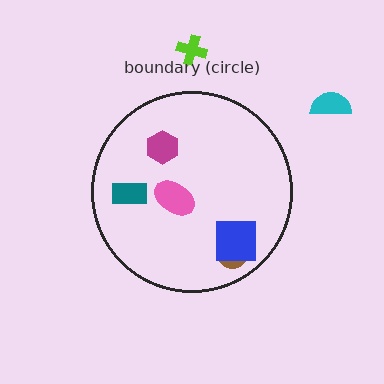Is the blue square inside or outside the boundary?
Inside.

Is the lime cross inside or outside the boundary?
Outside.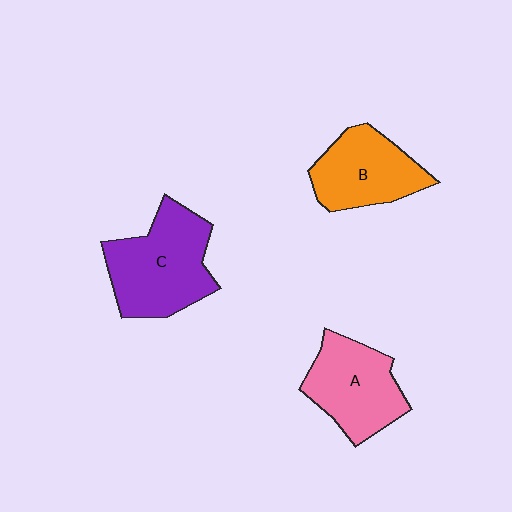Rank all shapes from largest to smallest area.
From largest to smallest: C (purple), A (pink), B (orange).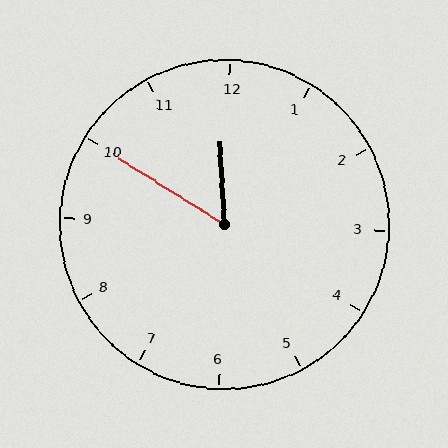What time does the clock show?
11:50.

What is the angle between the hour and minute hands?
Approximately 55 degrees.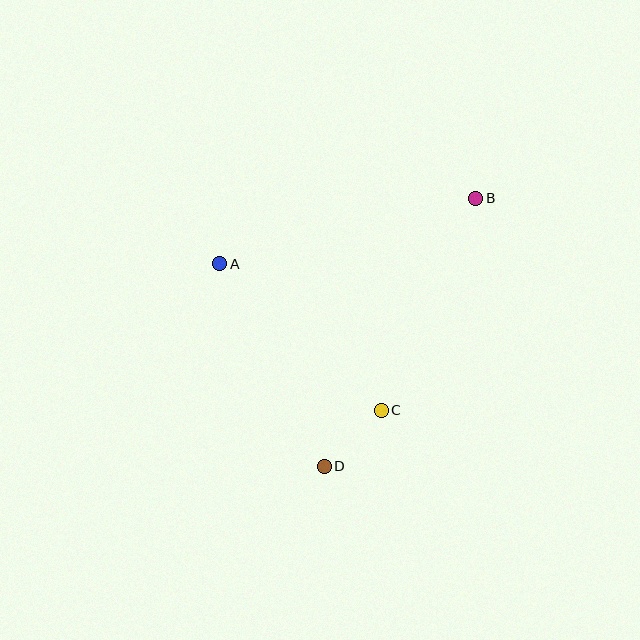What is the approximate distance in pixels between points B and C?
The distance between B and C is approximately 232 pixels.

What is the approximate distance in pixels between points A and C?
The distance between A and C is approximately 218 pixels.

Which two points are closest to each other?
Points C and D are closest to each other.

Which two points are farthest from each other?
Points B and D are farthest from each other.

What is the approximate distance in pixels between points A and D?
The distance between A and D is approximately 228 pixels.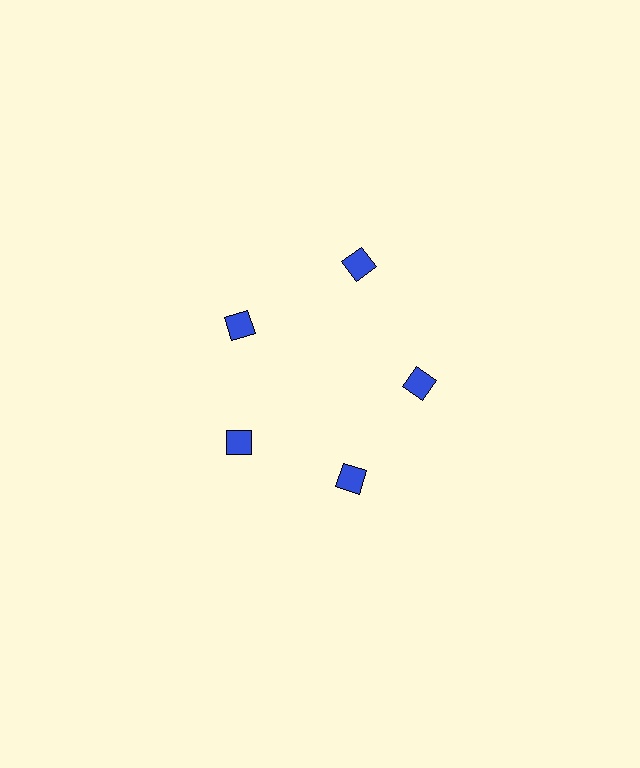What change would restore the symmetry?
The symmetry would be restored by moving it inward, back onto the ring so that all 5 diamonds sit at equal angles and equal distance from the center.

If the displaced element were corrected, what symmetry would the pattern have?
It would have 5-fold rotational symmetry — the pattern would map onto itself every 72 degrees.